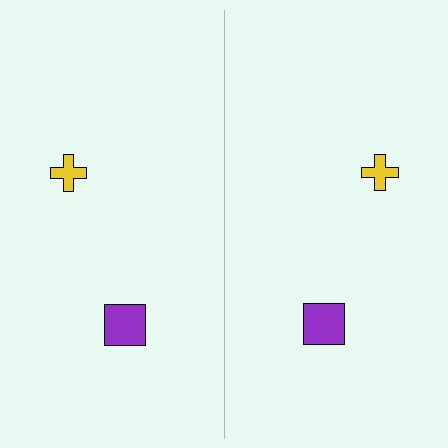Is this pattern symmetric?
Yes, this pattern has bilateral (reflection) symmetry.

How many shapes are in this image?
There are 4 shapes in this image.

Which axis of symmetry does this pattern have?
The pattern has a vertical axis of symmetry running through the center of the image.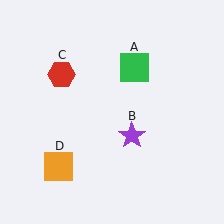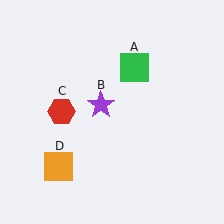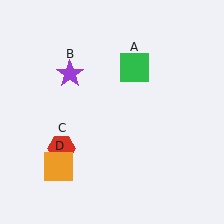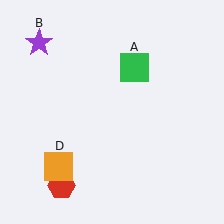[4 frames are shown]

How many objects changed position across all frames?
2 objects changed position: purple star (object B), red hexagon (object C).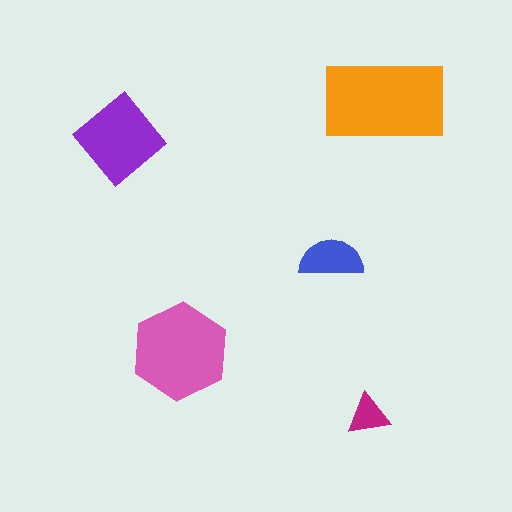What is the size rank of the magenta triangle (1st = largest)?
5th.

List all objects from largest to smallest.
The orange rectangle, the pink hexagon, the purple diamond, the blue semicircle, the magenta triangle.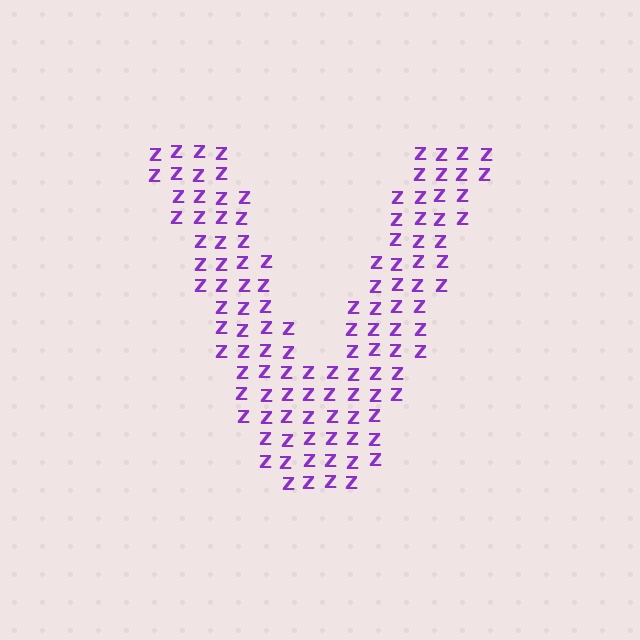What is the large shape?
The large shape is the letter V.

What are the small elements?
The small elements are letter Z's.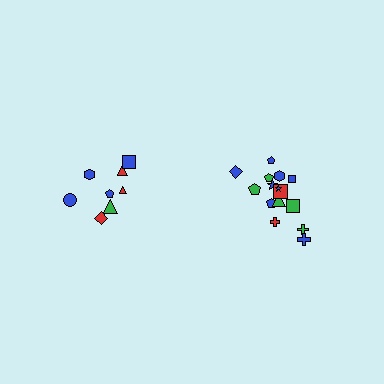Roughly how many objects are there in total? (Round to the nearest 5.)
Roughly 25 objects in total.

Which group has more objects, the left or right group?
The right group.